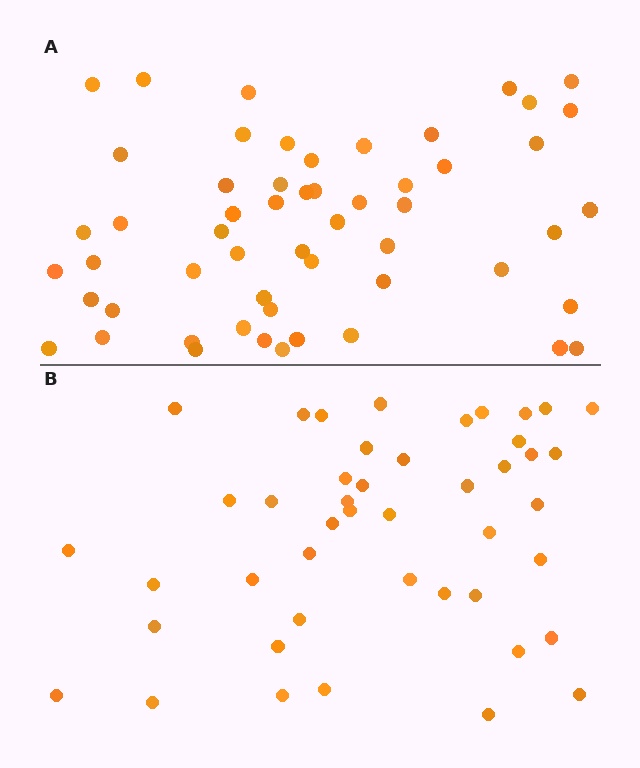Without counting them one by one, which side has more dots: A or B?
Region A (the top region) has more dots.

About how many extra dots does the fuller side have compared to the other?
Region A has roughly 10 or so more dots than region B.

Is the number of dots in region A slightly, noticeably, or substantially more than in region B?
Region A has only slightly more — the two regions are fairly close. The ratio is roughly 1.2 to 1.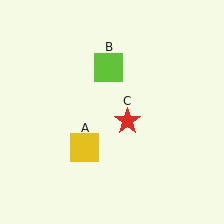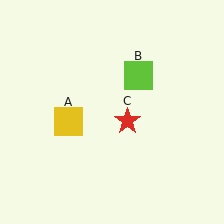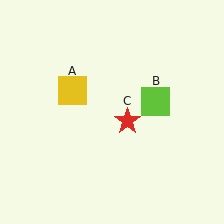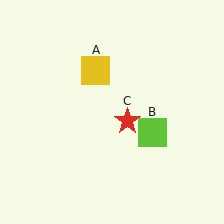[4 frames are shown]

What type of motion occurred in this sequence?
The yellow square (object A), lime square (object B) rotated clockwise around the center of the scene.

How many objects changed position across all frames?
2 objects changed position: yellow square (object A), lime square (object B).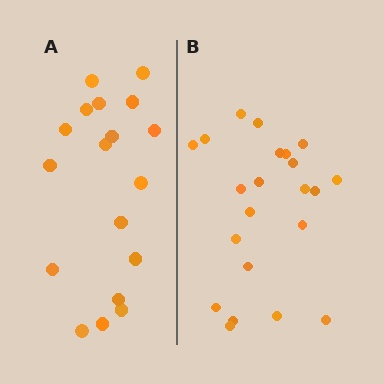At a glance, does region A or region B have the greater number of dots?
Region B (the right region) has more dots.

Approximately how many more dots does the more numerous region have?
Region B has about 4 more dots than region A.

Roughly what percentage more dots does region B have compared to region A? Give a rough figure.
About 20% more.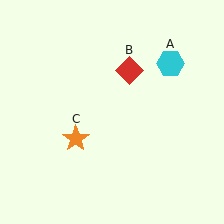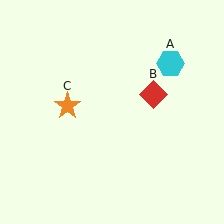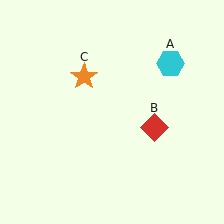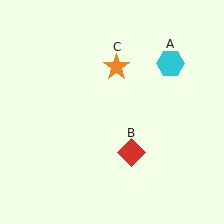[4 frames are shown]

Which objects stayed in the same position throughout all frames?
Cyan hexagon (object A) remained stationary.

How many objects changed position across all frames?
2 objects changed position: red diamond (object B), orange star (object C).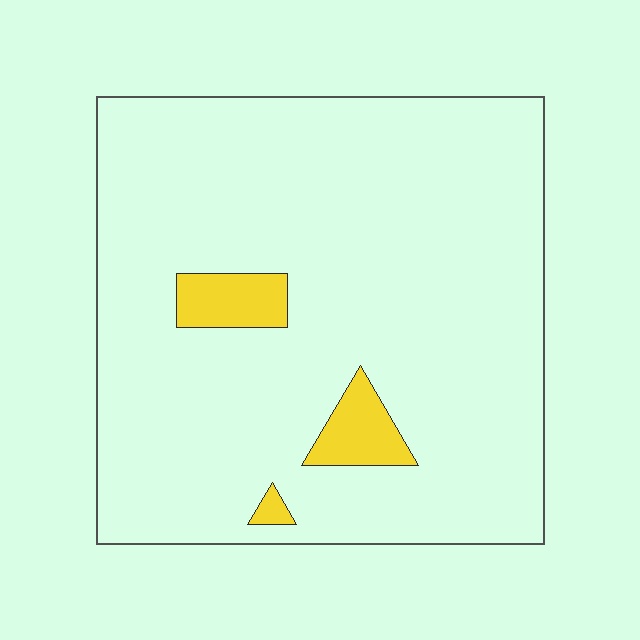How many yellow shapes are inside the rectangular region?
3.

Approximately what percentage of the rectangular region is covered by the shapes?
Approximately 5%.